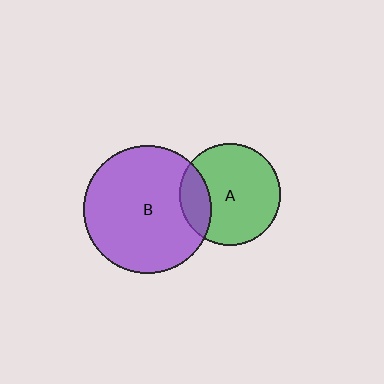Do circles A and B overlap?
Yes.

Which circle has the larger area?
Circle B (purple).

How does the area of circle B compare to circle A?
Approximately 1.6 times.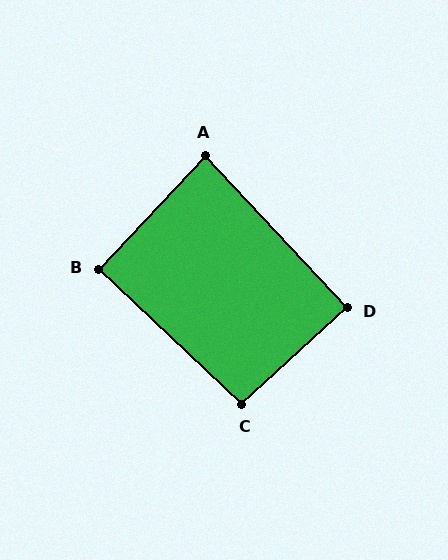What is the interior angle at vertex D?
Approximately 90 degrees (approximately right).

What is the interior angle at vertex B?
Approximately 90 degrees (approximately right).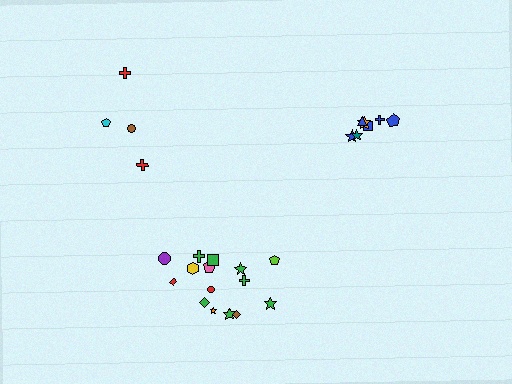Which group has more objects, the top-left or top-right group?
The top-right group.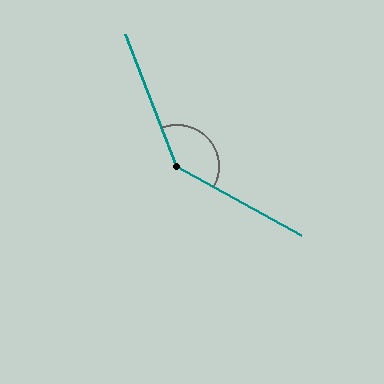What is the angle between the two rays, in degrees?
Approximately 141 degrees.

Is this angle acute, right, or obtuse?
It is obtuse.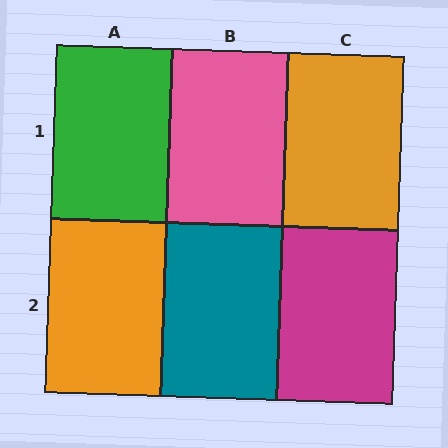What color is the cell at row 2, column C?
Magenta.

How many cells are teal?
1 cell is teal.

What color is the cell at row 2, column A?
Orange.